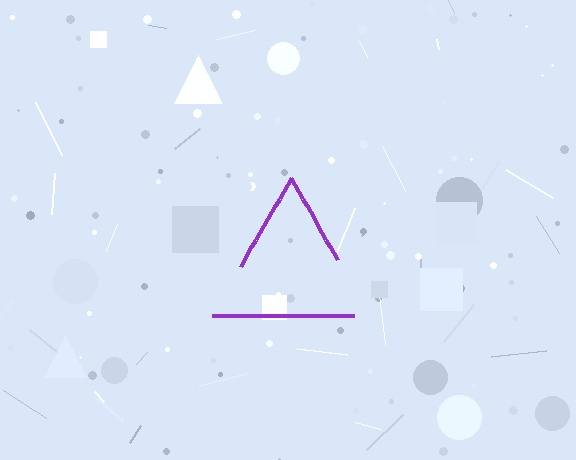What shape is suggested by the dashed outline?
The dashed outline suggests a triangle.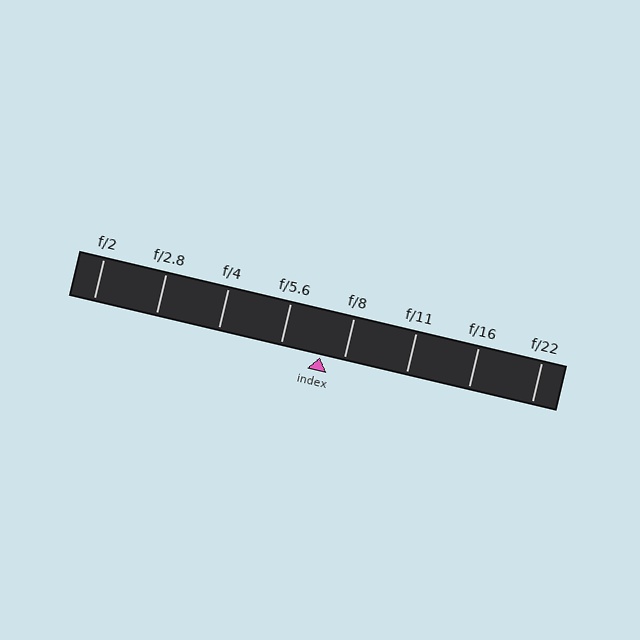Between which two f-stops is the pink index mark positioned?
The index mark is between f/5.6 and f/8.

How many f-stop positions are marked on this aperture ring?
There are 8 f-stop positions marked.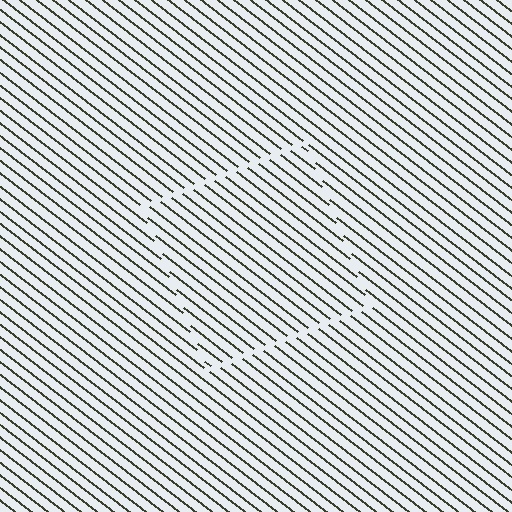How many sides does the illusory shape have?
4 sides — the line-ends trace a square.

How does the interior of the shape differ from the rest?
The interior of the shape contains the same grating, shifted by half a period — the contour is defined by the phase discontinuity where line-ends from the inner and outer gratings abut.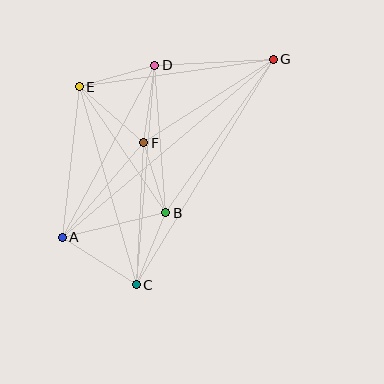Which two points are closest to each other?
Points B and F are closest to each other.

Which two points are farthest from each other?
Points A and G are farthest from each other.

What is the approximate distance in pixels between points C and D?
The distance between C and D is approximately 221 pixels.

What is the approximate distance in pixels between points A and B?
The distance between A and B is approximately 106 pixels.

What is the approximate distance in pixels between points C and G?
The distance between C and G is approximately 264 pixels.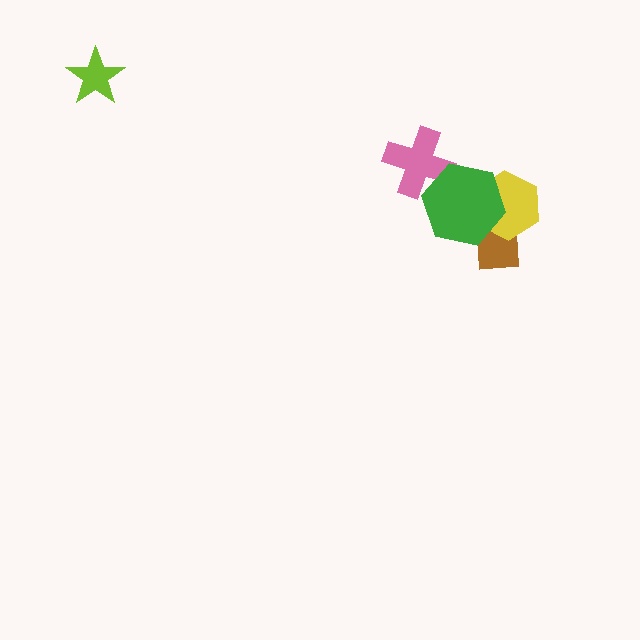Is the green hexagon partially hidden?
No, no other shape covers it.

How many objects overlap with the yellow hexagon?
2 objects overlap with the yellow hexagon.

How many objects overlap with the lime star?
0 objects overlap with the lime star.